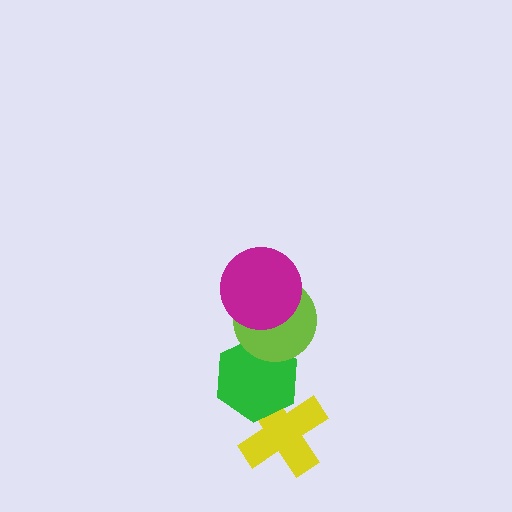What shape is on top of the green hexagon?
The lime circle is on top of the green hexagon.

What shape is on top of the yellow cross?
The green hexagon is on top of the yellow cross.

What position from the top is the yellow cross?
The yellow cross is 4th from the top.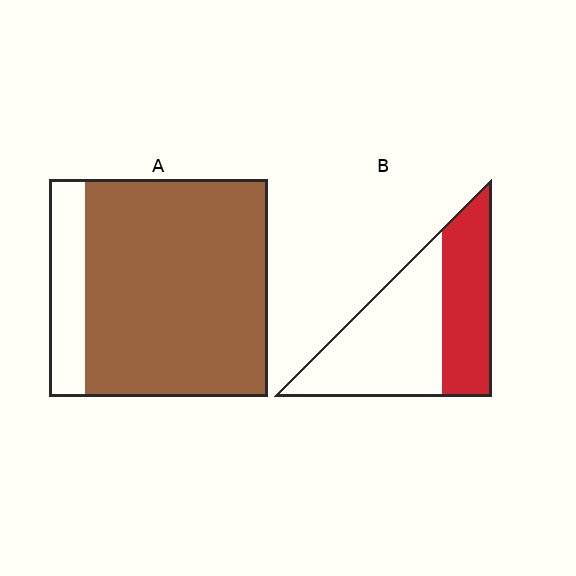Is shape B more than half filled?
No.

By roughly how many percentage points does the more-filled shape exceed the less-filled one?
By roughly 45 percentage points (A over B).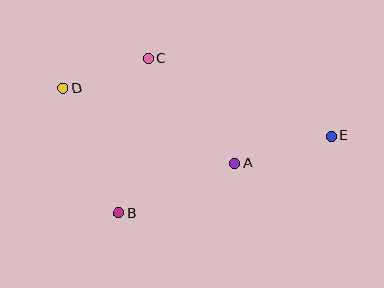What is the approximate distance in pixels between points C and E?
The distance between C and E is approximately 198 pixels.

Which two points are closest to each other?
Points C and D are closest to each other.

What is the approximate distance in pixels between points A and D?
The distance between A and D is approximately 187 pixels.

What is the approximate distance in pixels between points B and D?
The distance between B and D is approximately 137 pixels.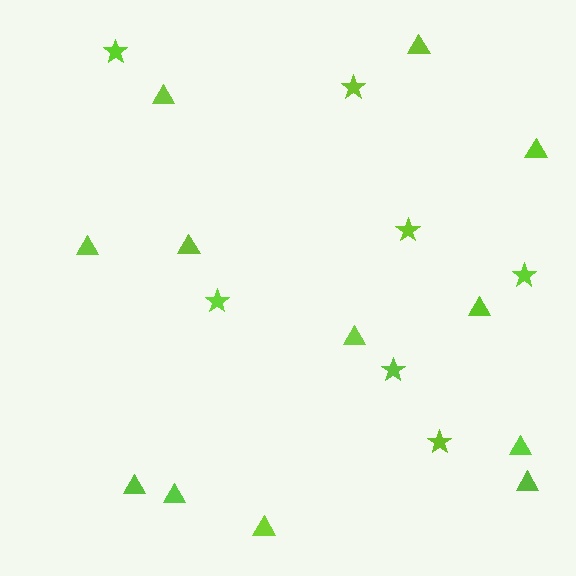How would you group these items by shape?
There are 2 groups: one group of triangles (12) and one group of stars (7).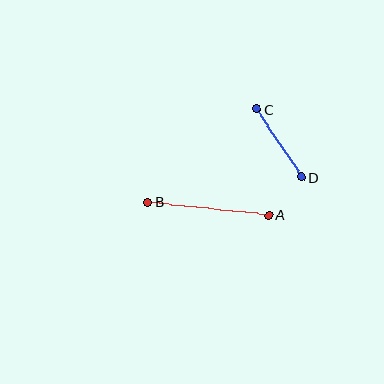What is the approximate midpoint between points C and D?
The midpoint is at approximately (279, 143) pixels.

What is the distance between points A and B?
The distance is approximately 122 pixels.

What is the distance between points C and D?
The distance is approximately 82 pixels.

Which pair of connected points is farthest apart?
Points A and B are farthest apart.